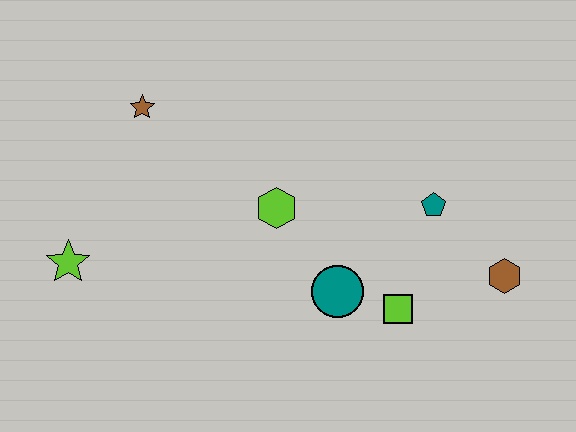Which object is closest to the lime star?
The brown star is closest to the lime star.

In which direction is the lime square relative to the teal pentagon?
The lime square is below the teal pentagon.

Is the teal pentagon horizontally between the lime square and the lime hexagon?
No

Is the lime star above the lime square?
Yes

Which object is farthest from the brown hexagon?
The lime star is farthest from the brown hexagon.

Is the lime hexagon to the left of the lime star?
No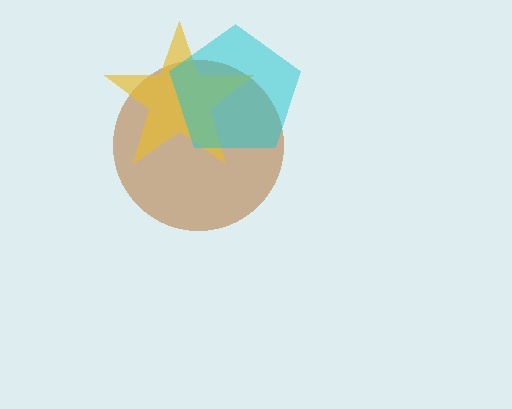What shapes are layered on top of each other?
The layered shapes are: a brown circle, a yellow star, a cyan pentagon.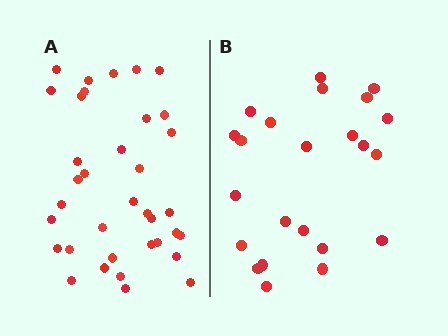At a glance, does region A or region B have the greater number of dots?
Region A (the left region) has more dots.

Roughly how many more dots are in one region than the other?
Region A has approximately 15 more dots than region B.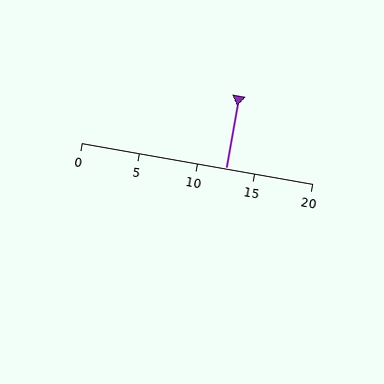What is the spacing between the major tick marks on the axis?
The major ticks are spaced 5 apart.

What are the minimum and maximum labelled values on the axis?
The axis runs from 0 to 20.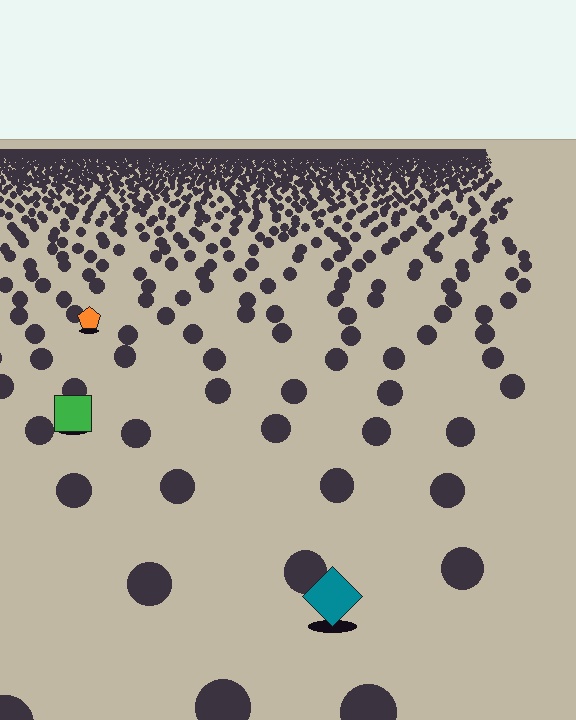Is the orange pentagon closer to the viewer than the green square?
No. The green square is closer — you can tell from the texture gradient: the ground texture is coarser near it.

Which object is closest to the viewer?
The teal diamond is closest. The texture marks near it are larger and more spread out.